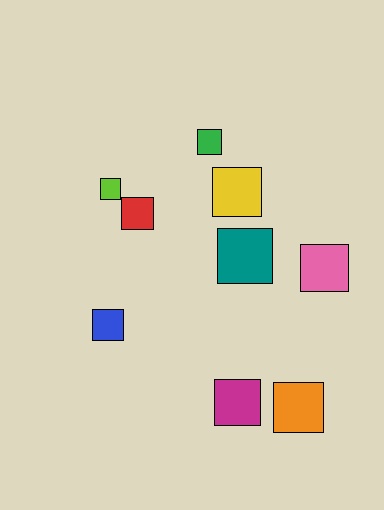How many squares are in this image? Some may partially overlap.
There are 9 squares.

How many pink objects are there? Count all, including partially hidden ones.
There is 1 pink object.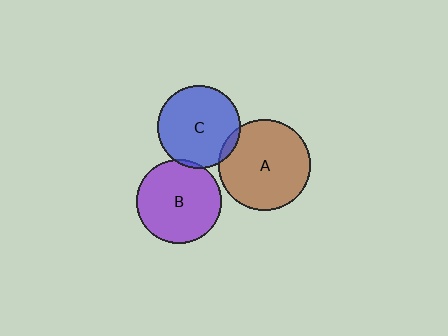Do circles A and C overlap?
Yes.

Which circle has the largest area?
Circle A (brown).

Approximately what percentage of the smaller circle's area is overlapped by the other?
Approximately 5%.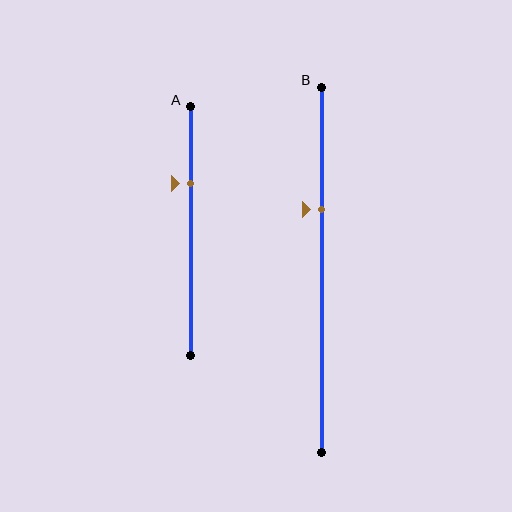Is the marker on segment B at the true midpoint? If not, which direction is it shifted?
No, the marker on segment B is shifted upward by about 17% of the segment length.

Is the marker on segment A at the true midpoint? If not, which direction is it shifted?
No, the marker on segment A is shifted upward by about 19% of the segment length.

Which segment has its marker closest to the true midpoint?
Segment B has its marker closest to the true midpoint.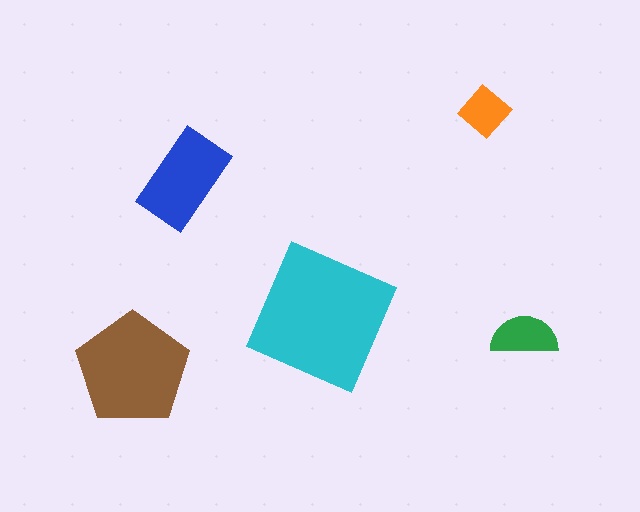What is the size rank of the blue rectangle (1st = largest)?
3rd.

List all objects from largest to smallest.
The cyan square, the brown pentagon, the blue rectangle, the green semicircle, the orange diamond.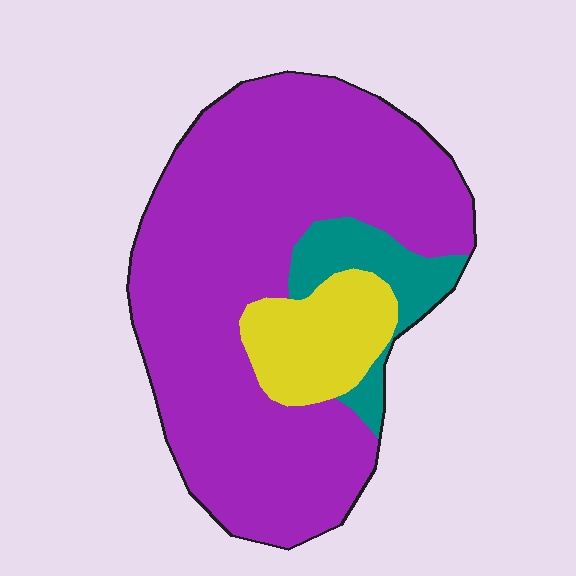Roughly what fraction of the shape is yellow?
Yellow takes up less than a sixth of the shape.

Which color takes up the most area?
Purple, at roughly 75%.